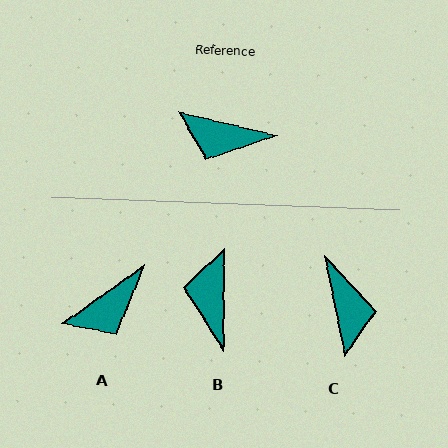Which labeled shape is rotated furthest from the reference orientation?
C, about 115 degrees away.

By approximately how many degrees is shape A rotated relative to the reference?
Approximately 49 degrees counter-clockwise.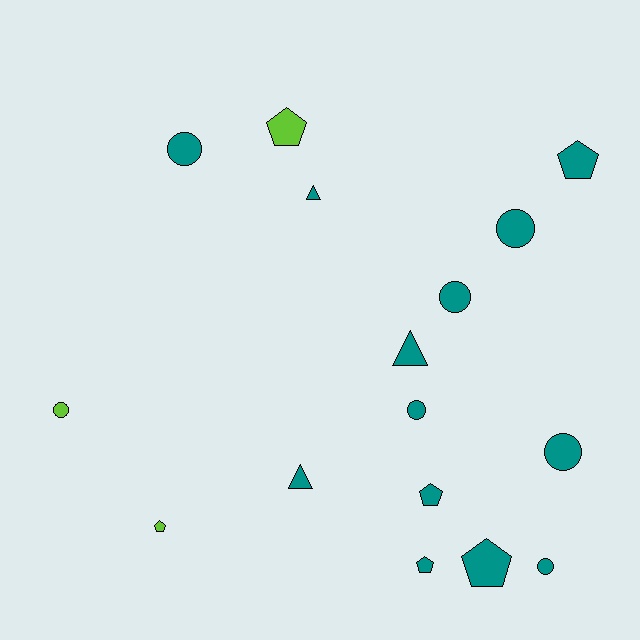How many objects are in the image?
There are 16 objects.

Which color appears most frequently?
Teal, with 13 objects.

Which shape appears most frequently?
Circle, with 7 objects.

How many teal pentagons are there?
There are 4 teal pentagons.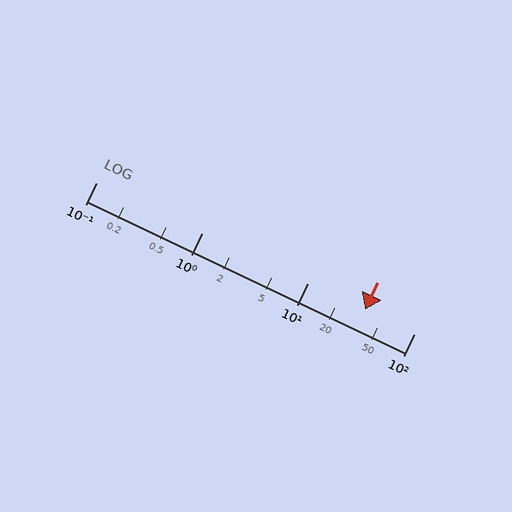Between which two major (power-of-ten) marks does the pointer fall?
The pointer is between 10 and 100.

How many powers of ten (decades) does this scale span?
The scale spans 3 decades, from 0.1 to 100.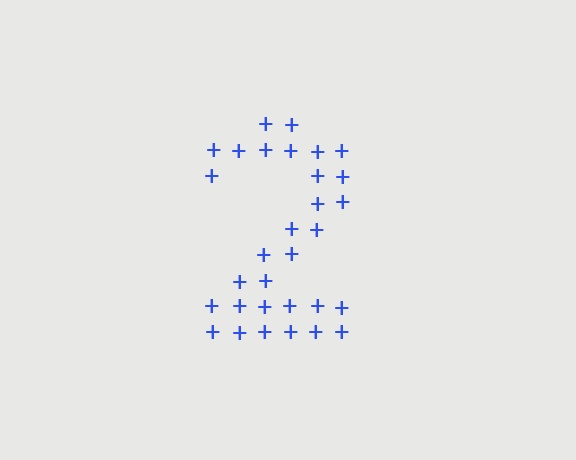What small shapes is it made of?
It is made of small plus signs.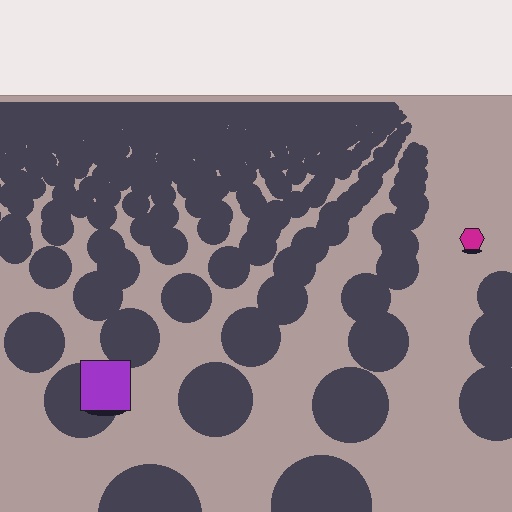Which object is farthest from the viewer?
The magenta hexagon is farthest from the viewer. It appears smaller and the ground texture around it is denser.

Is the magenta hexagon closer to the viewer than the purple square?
No. The purple square is closer — you can tell from the texture gradient: the ground texture is coarser near it.